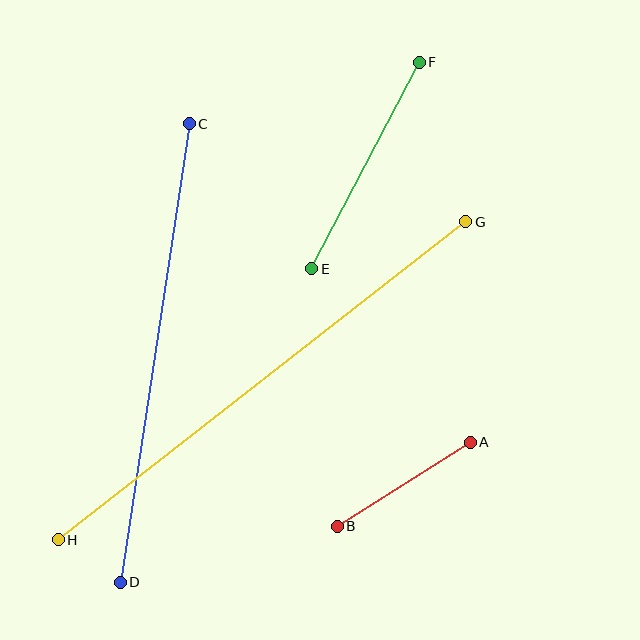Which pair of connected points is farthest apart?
Points G and H are farthest apart.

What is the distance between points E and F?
The distance is approximately 233 pixels.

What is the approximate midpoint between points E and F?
The midpoint is at approximately (365, 165) pixels.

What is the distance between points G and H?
The distance is approximately 517 pixels.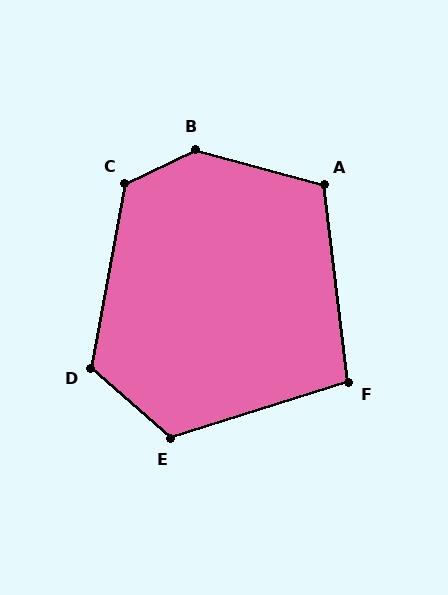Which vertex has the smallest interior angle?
F, at approximately 100 degrees.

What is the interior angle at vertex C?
Approximately 126 degrees (obtuse).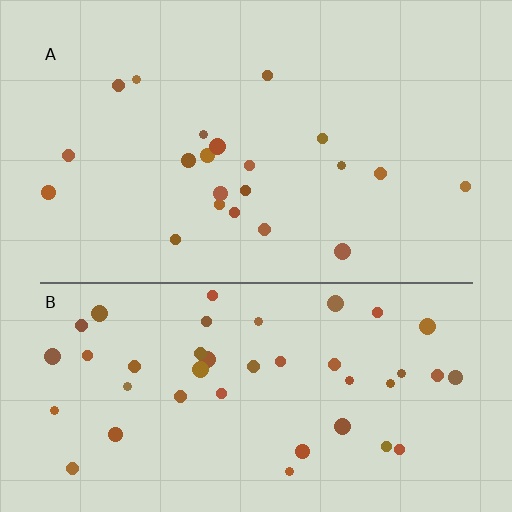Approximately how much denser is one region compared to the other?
Approximately 2.0× — region B over region A.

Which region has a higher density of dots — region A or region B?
B (the bottom).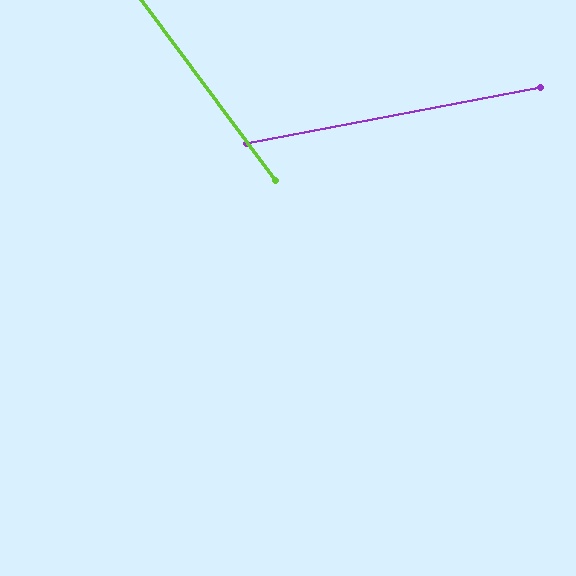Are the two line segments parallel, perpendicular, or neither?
Neither parallel nor perpendicular — they differ by about 64°.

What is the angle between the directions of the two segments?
Approximately 64 degrees.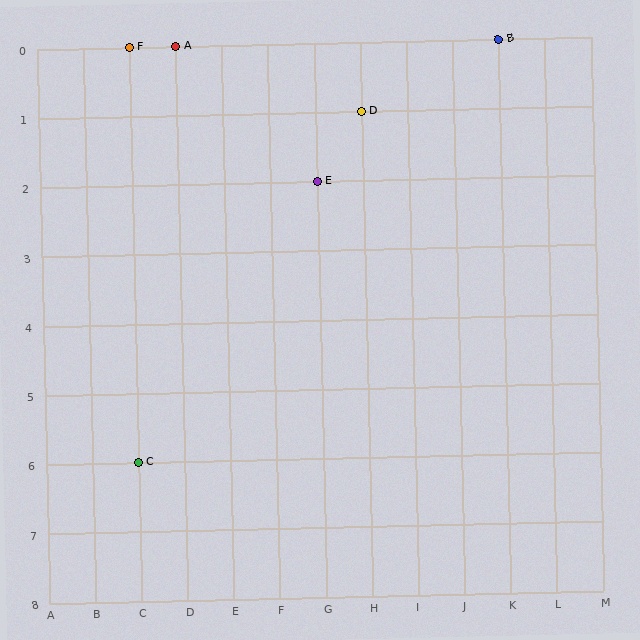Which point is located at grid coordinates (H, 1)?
Point D is at (H, 1).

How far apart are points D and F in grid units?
Points D and F are 5 columns and 1 row apart (about 5.1 grid units diagonally).